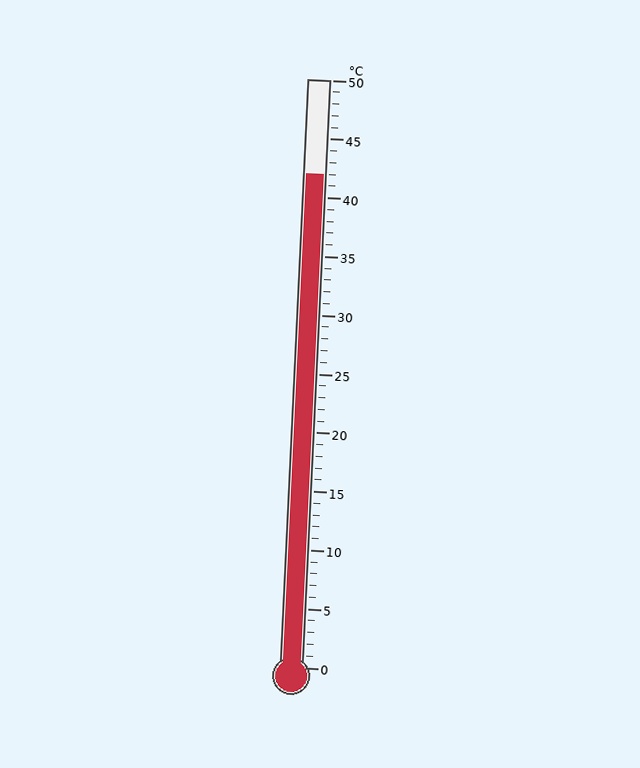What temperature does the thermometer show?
The thermometer shows approximately 42°C.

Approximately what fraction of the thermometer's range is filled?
The thermometer is filled to approximately 85% of its range.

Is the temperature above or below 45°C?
The temperature is below 45°C.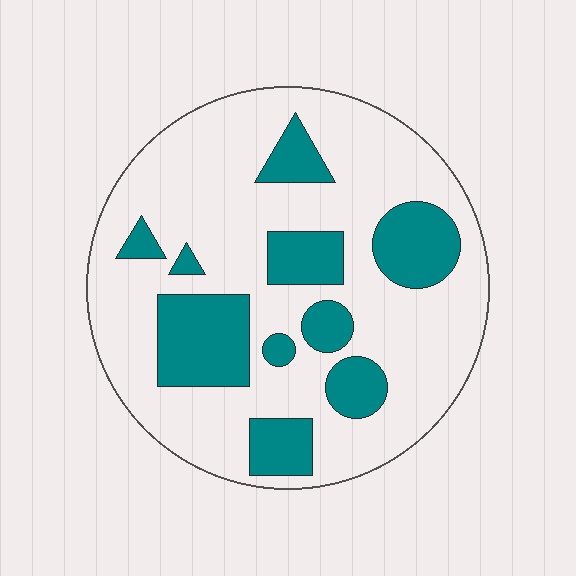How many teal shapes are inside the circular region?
10.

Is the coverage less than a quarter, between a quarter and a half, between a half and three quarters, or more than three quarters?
Between a quarter and a half.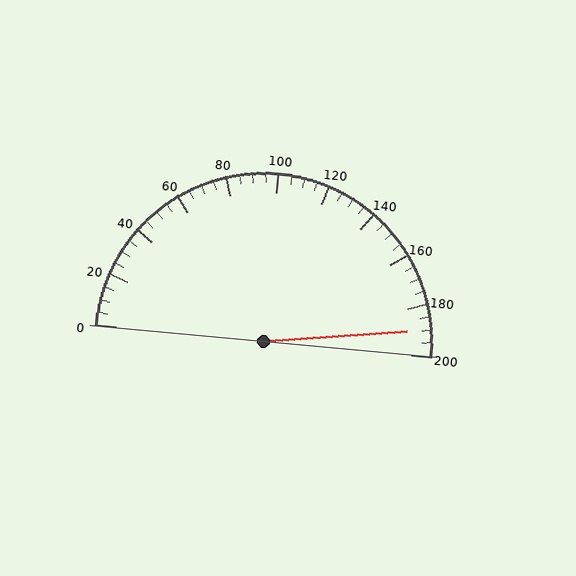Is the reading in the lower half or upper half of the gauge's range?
The reading is in the upper half of the range (0 to 200).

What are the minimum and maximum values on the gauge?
The gauge ranges from 0 to 200.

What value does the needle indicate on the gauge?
The needle indicates approximately 190.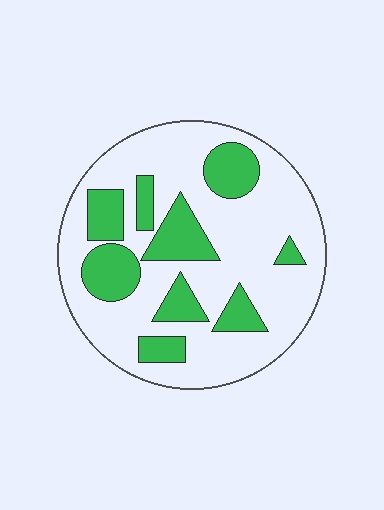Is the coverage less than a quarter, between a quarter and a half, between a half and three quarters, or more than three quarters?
Between a quarter and a half.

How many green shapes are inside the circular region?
9.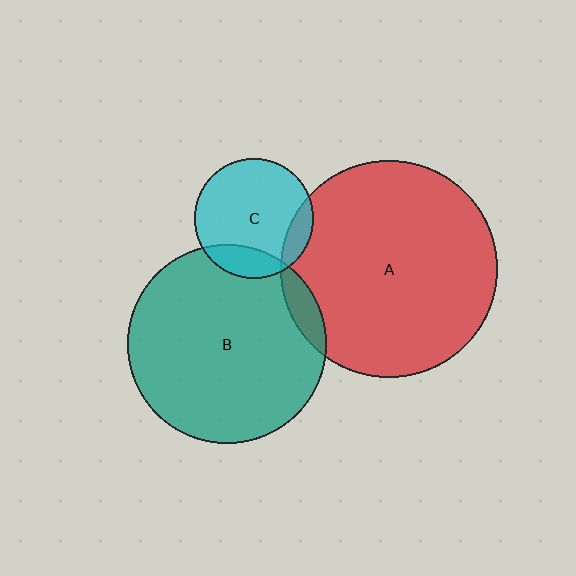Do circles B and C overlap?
Yes.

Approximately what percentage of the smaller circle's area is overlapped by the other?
Approximately 15%.